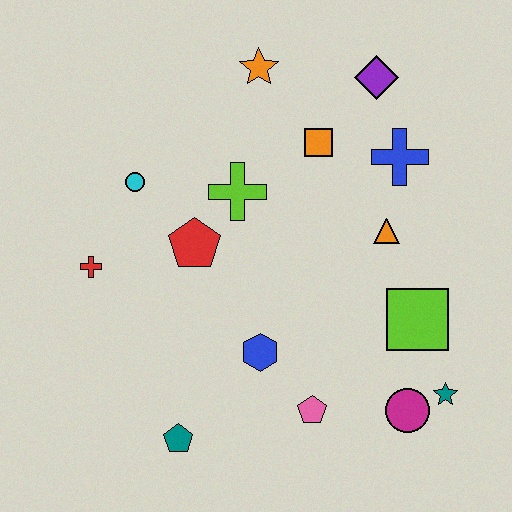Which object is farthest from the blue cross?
The teal pentagon is farthest from the blue cross.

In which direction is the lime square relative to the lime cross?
The lime square is to the right of the lime cross.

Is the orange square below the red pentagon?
No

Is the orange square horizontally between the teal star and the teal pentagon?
Yes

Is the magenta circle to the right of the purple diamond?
Yes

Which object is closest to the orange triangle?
The blue cross is closest to the orange triangle.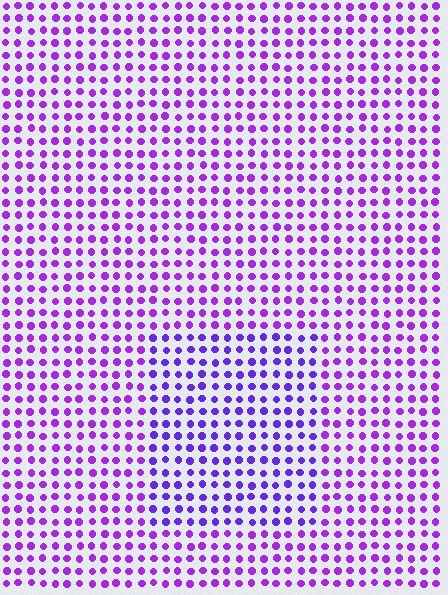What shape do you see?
I see a rectangle.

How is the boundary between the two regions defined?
The boundary is defined purely by a slight shift in hue (about 22 degrees). Spacing, size, and orientation are identical on both sides.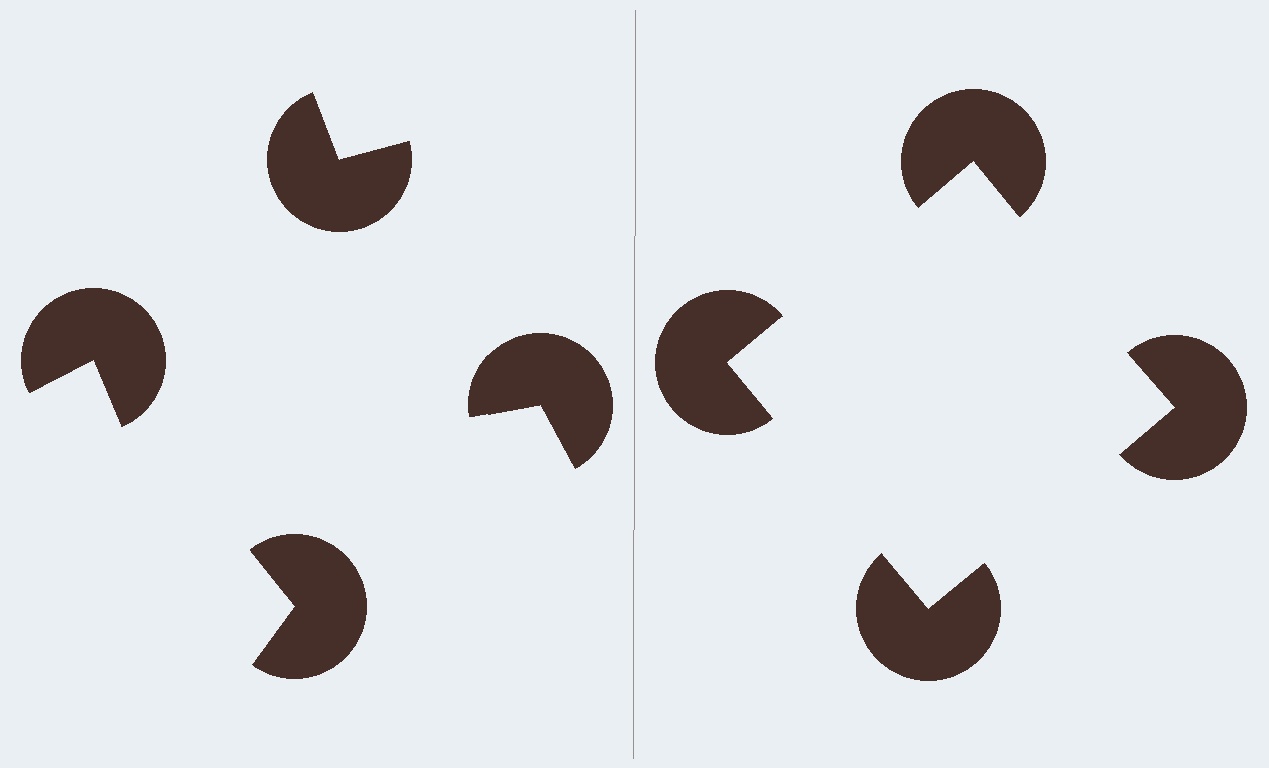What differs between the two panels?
The pac-man discs are positioned identically on both sides; only the wedge orientations differ. On the right they align to a square; on the left they are misaligned.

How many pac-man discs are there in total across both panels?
8 — 4 on each side.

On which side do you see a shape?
An illusory square appears on the right side. On the left side the wedge cuts are rotated, so no coherent shape forms.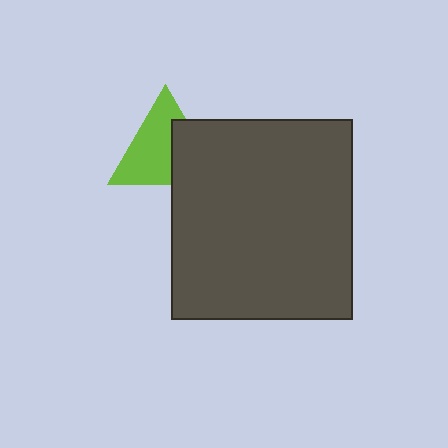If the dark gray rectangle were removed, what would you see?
You would see the complete lime triangle.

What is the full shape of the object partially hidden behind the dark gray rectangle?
The partially hidden object is a lime triangle.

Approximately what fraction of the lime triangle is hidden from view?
Roughly 37% of the lime triangle is hidden behind the dark gray rectangle.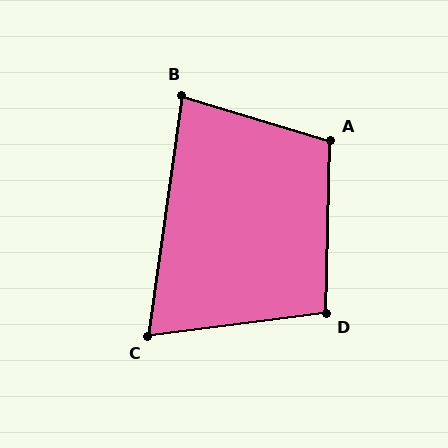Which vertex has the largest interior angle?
A, at approximately 105 degrees.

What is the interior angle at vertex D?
Approximately 99 degrees (obtuse).